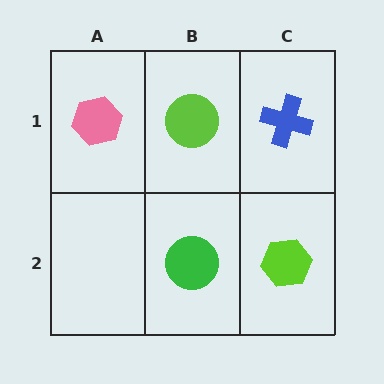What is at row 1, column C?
A blue cross.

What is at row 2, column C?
A lime hexagon.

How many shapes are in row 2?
2 shapes.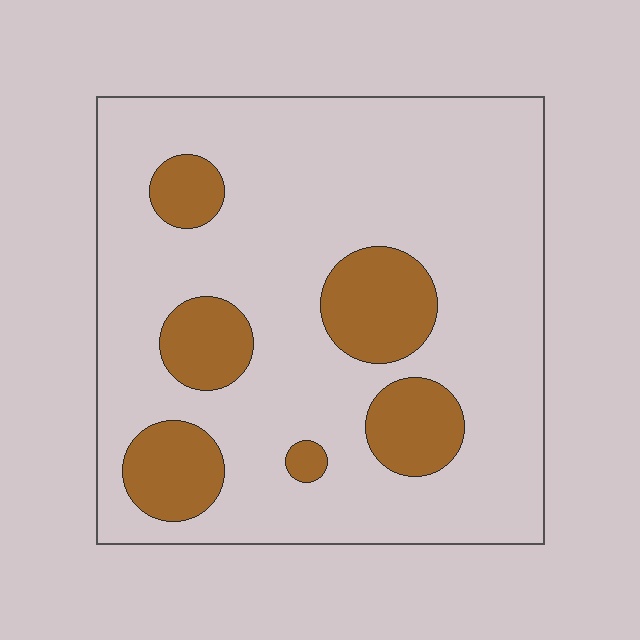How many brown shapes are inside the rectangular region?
6.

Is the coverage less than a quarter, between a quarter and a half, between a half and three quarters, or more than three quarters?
Less than a quarter.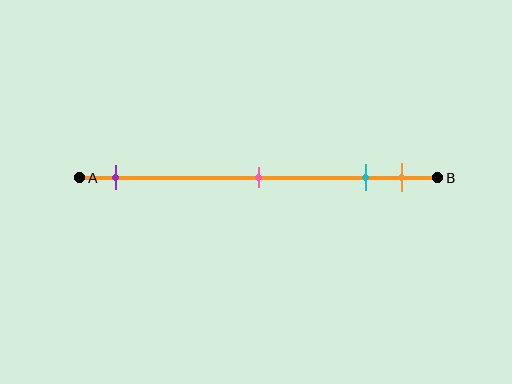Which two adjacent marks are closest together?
The cyan and orange marks are the closest adjacent pair.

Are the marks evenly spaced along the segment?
No, the marks are not evenly spaced.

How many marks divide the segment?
There are 4 marks dividing the segment.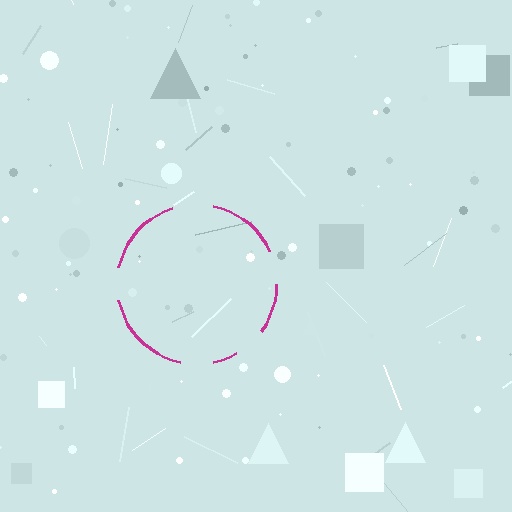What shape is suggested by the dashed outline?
The dashed outline suggests a circle.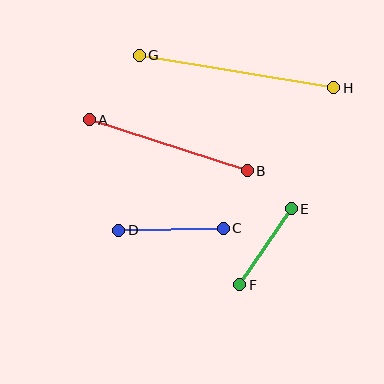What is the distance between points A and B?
The distance is approximately 166 pixels.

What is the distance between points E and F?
The distance is approximately 92 pixels.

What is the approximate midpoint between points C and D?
The midpoint is at approximately (171, 229) pixels.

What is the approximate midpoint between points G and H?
The midpoint is at approximately (237, 72) pixels.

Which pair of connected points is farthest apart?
Points G and H are farthest apart.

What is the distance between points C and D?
The distance is approximately 105 pixels.